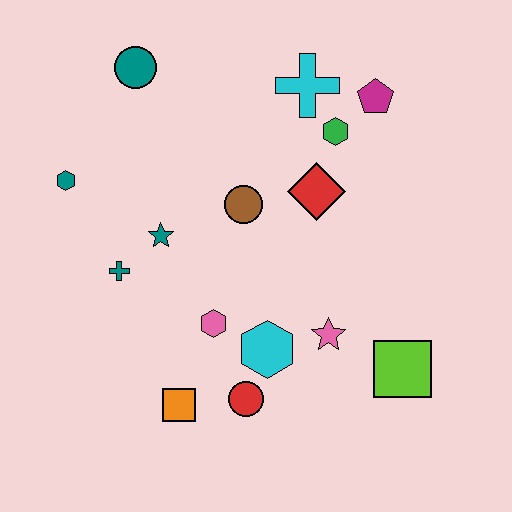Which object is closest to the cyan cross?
The green hexagon is closest to the cyan cross.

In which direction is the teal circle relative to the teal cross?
The teal circle is above the teal cross.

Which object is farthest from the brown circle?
The lime square is farthest from the brown circle.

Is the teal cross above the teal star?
No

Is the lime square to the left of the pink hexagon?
No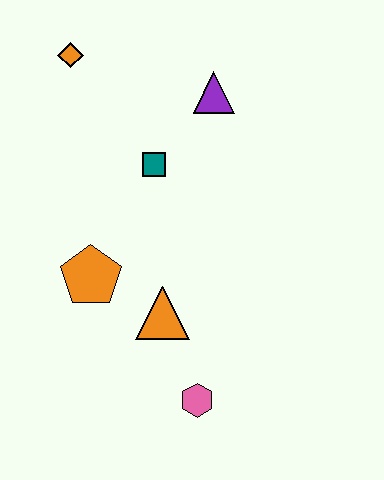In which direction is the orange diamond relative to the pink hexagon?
The orange diamond is above the pink hexagon.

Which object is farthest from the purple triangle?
The pink hexagon is farthest from the purple triangle.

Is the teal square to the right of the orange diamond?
Yes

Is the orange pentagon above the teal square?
No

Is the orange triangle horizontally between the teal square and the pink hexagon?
Yes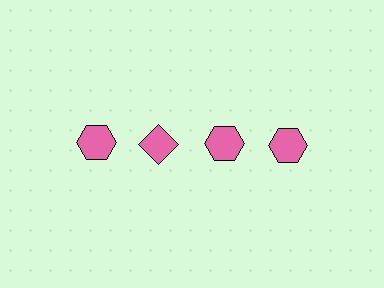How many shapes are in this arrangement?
There are 4 shapes arranged in a grid pattern.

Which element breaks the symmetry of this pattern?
The pink diamond in the top row, second from left column breaks the symmetry. All other shapes are pink hexagons.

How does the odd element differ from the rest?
It has a different shape: diamond instead of hexagon.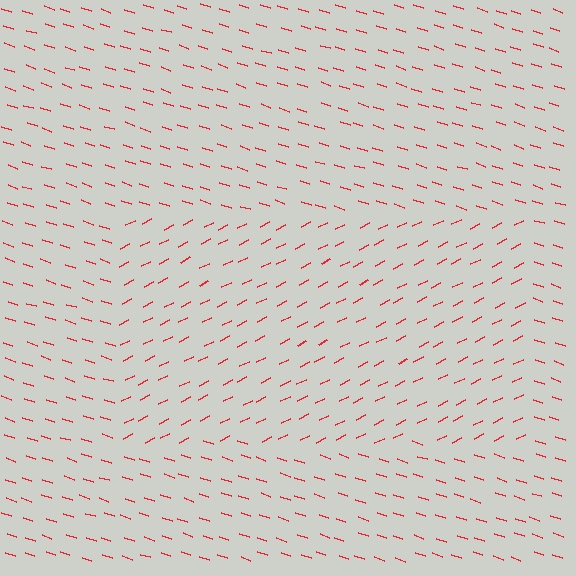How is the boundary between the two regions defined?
The boundary is defined purely by a change in line orientation (approximately 45 degrees difference). All lines are the same color and thickness.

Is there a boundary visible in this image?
Yes, there is a texture boundary formed by a change in line orientation.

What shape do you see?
I see a rectangle.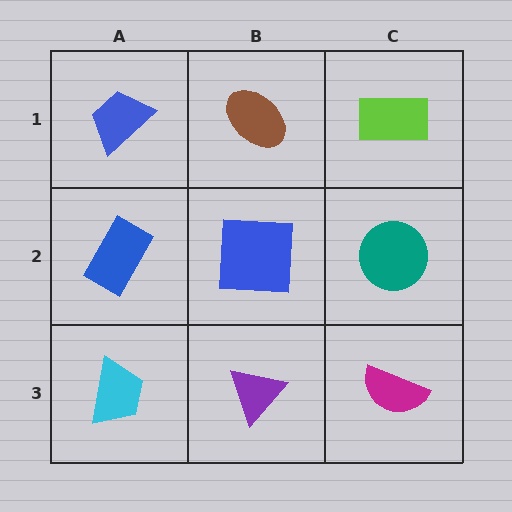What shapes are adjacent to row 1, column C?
A teal circle (row 2, column C), a brown ellipse (row 1, column B).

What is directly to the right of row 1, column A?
A brown ellipse.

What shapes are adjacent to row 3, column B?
A blue square (row 2, column B), a cyan trapezoid (row 3, column A), a magenta semicircle (row 3, column C).